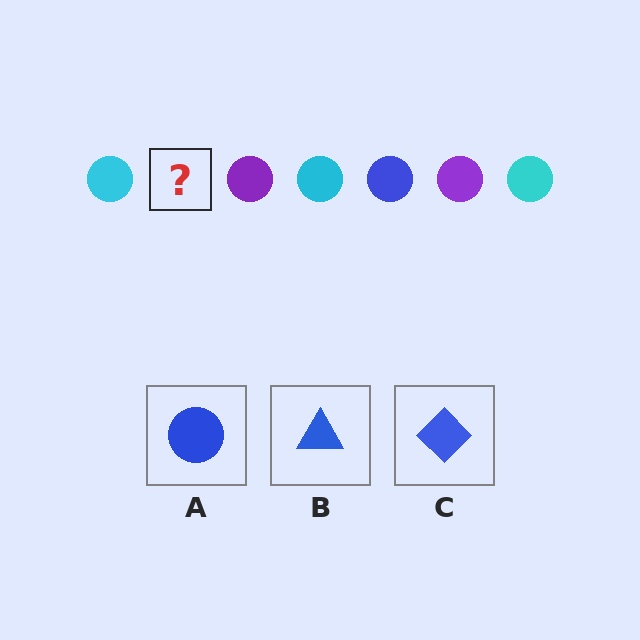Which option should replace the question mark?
Option A.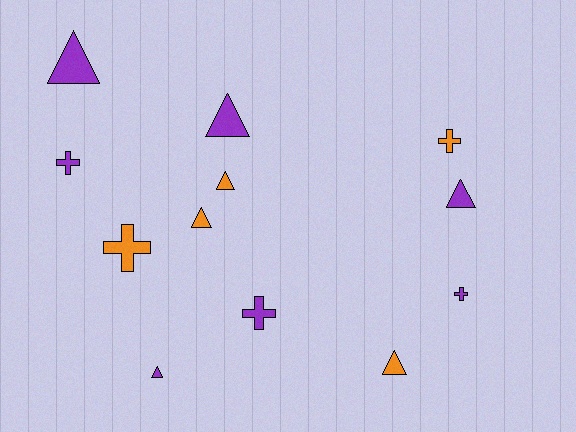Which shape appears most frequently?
Triangle, with 7 objects.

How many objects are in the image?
There are 12 objects.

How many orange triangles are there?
There are 3 orange triangles.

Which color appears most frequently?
Purple, with 7 objects.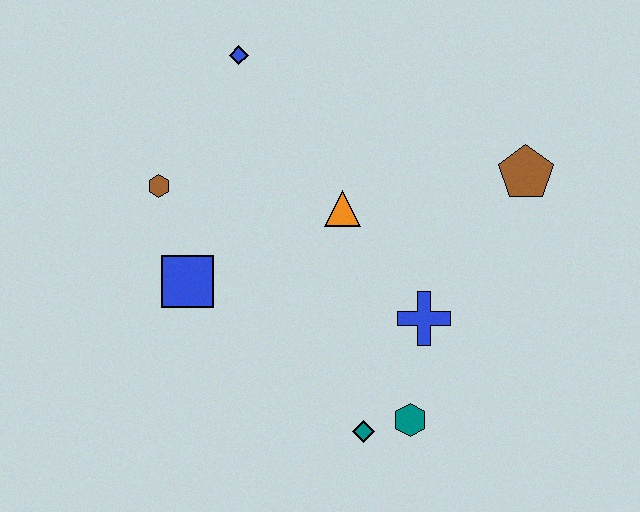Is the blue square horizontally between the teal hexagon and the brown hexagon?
Yes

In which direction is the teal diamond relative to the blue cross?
The teal diamond is below the blue cross.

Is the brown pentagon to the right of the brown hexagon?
Yes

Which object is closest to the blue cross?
The teal hexagon is closest to the blue cross.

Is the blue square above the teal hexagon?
Yes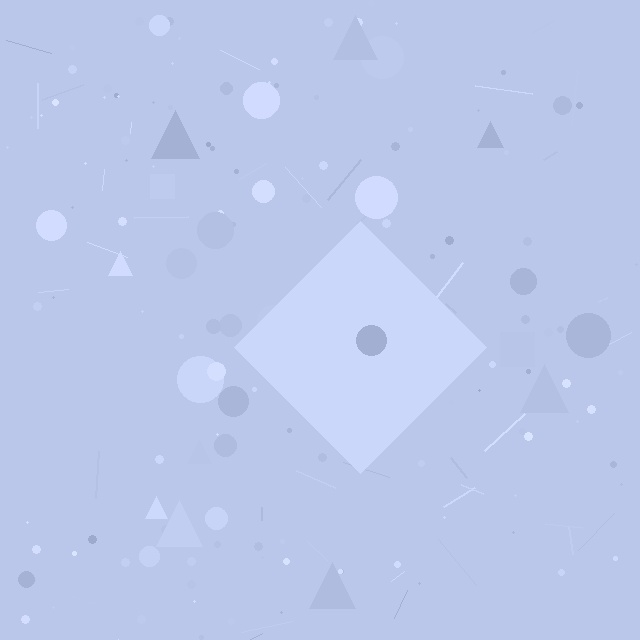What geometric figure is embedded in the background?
A diamond is embedded in the background.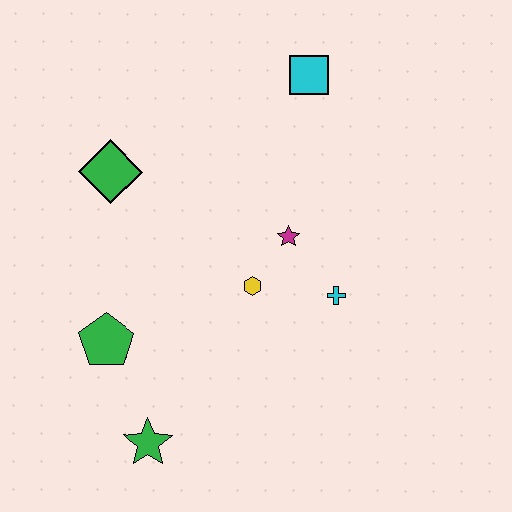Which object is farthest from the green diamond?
The green star is farthest from the green diamond.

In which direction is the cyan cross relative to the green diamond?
The cyan cross is to the right of the green diamond.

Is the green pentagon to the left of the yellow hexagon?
Yes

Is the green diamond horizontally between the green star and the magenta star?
No